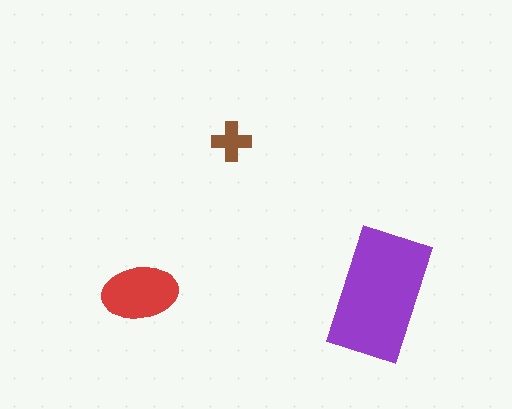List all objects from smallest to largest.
The brown cross, the red ellipse, the purple rectangle.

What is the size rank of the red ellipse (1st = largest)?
2nd.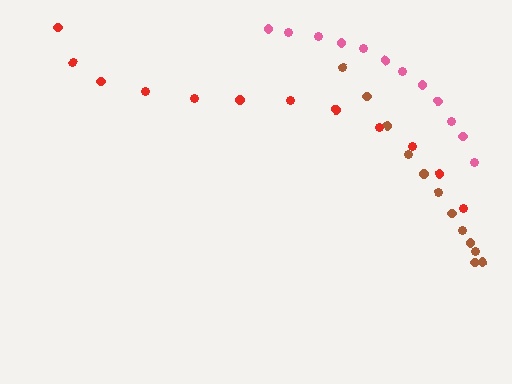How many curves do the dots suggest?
There are 3 distinct paths.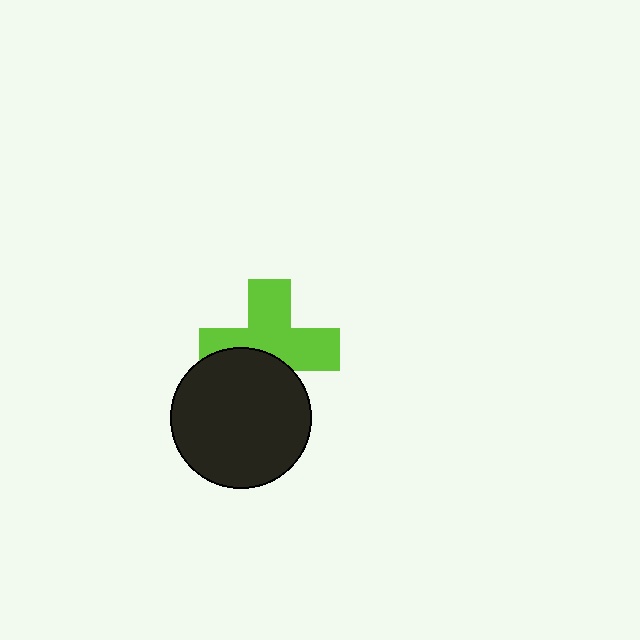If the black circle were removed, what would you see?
You would see the complete lime cross.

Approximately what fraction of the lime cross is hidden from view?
Roughly 37% of the lime cross is hidden behind the black circle.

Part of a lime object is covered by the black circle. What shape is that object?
It is a cross.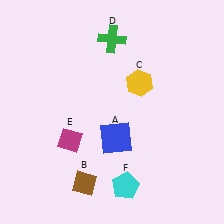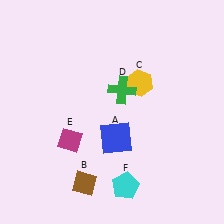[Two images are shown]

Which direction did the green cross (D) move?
The green cross (D) moved down.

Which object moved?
The green cross (D) moved down.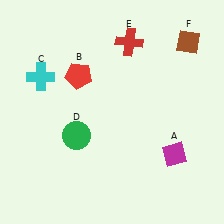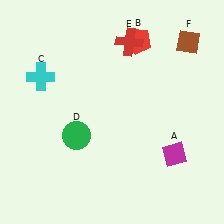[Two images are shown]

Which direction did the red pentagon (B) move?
The red pentagon (B) moved right.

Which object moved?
The red pentagon (B) moved right.